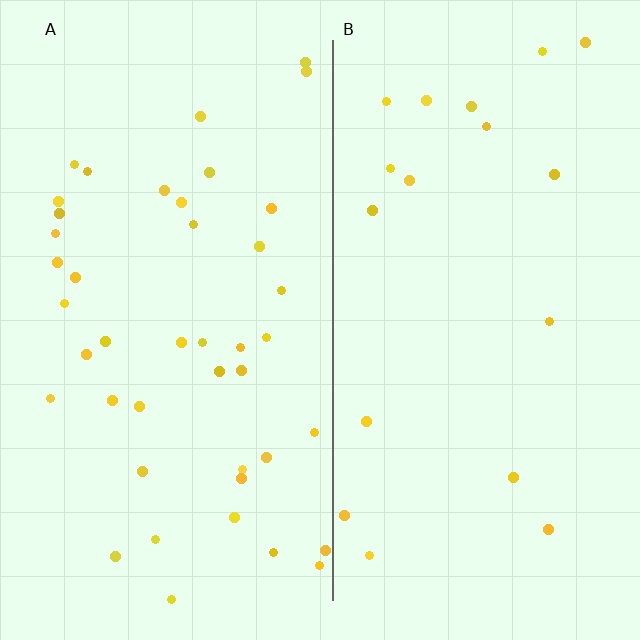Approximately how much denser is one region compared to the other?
Approximately 2.3× — region A over region B.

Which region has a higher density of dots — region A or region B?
A (the left).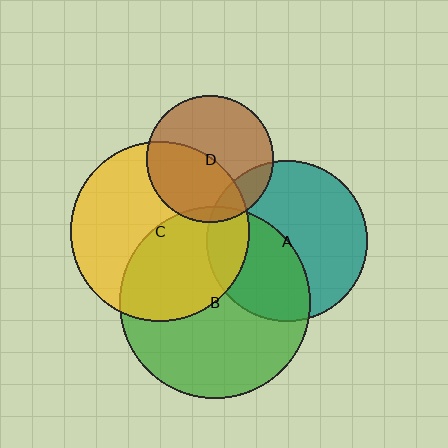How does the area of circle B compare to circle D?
Approximately 2.3 times.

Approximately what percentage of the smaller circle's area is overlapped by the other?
Approximately 15%.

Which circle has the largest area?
Circle B (green).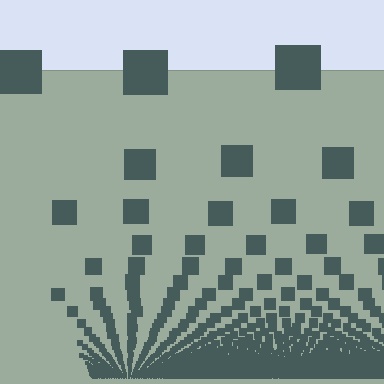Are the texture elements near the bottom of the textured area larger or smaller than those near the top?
Smaller. The gradient is inverted — elements near the bottom are smaller and denser.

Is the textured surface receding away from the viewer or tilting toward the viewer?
The surface appears to tilt toward the viewer. Texture elements get larger and sparser toward the top.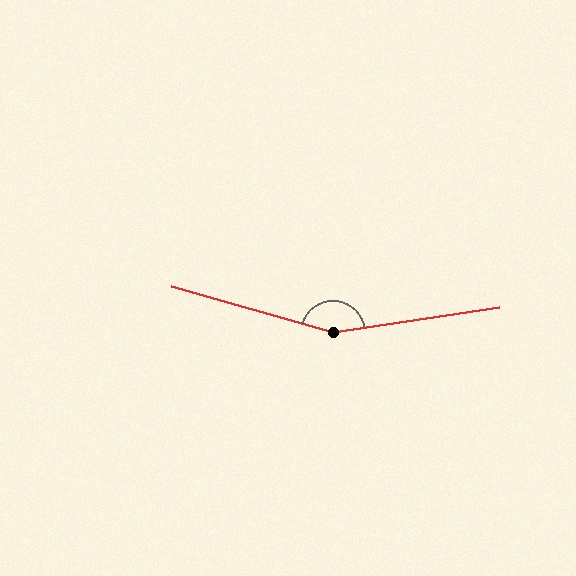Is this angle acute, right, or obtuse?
It is obtuse.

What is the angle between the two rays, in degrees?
Approximately 155 degrees.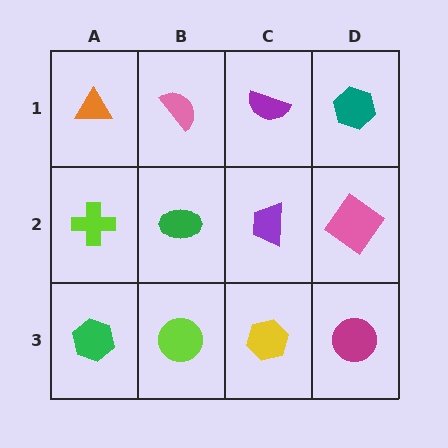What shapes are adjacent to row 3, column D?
A pink diamond (row 2, column D), a yellow hexagon (row 3, column C).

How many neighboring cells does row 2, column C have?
4.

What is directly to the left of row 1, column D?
A purple semicircle.